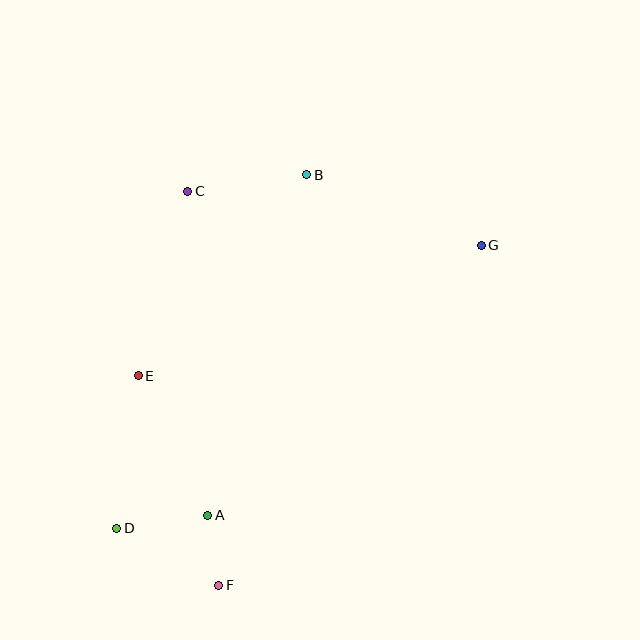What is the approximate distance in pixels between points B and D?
The distance between B and D is approximately 402 pixels.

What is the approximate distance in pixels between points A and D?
The distance between A and D is approximately 92 pixels.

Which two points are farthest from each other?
Points D and G are farthest from each other.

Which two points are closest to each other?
Points A and F are closest to each other.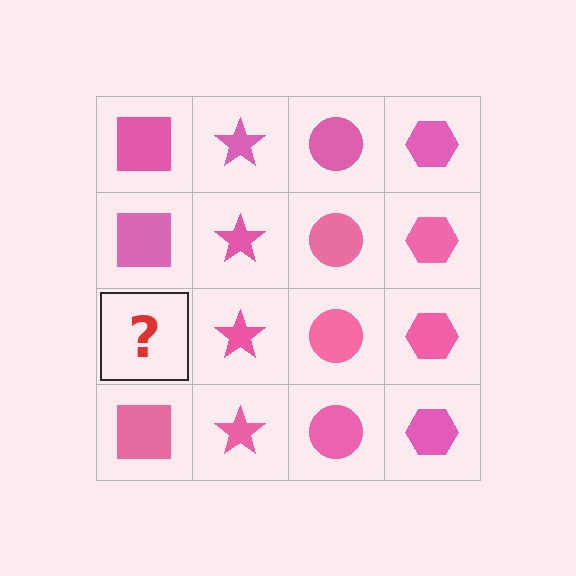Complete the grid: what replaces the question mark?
The question mark should be replaced with a pink square.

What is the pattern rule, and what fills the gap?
The rule is that each column has a consistent shape. The gap should be filled with a pink square.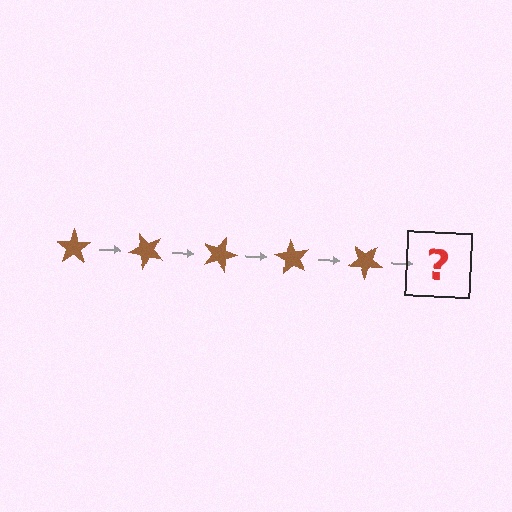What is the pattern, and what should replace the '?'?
The pattern is that the star rotates 45 degrees each step. The '?' should be a brown star rotated 225 degrees.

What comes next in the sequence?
The next element should be a brown star rotated 225 degrees.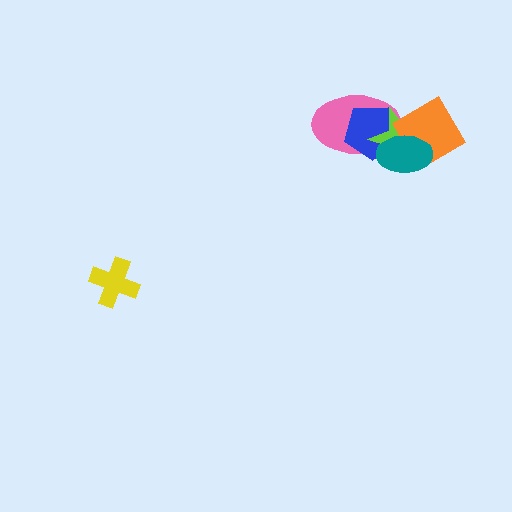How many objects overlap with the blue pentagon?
3 objects overlap with the blue pentagon.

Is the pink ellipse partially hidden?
Yes, it is partially covered by another shape.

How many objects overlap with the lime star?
4 objects overlap with the lime star.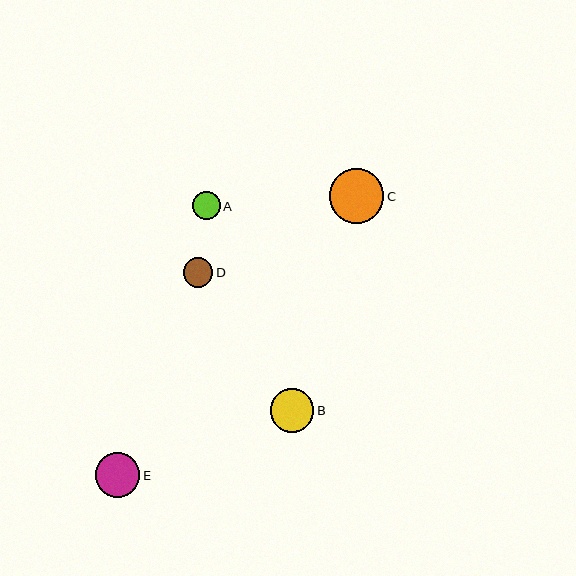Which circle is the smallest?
Circle A is the smallest with a size of approximately 28 pixels.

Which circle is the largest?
Circle C is the largest with a size of approximately 54 pixels.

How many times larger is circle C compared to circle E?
Circle C is approximately 1.2 times the size of circle E.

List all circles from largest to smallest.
From largest to smallest: C, E, B, D, A.